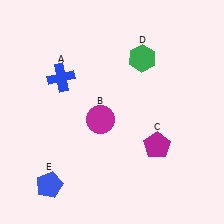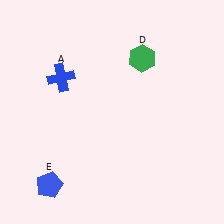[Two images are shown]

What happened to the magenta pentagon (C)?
The magenta pentagon (C) was removed in Image 2. It was in the bottom-right area of Image 1.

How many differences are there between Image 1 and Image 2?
There are 2 differences between the two images.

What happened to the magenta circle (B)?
The magenta circle (B) was removed in Image 2. It was in the bottom-left area of Image 1.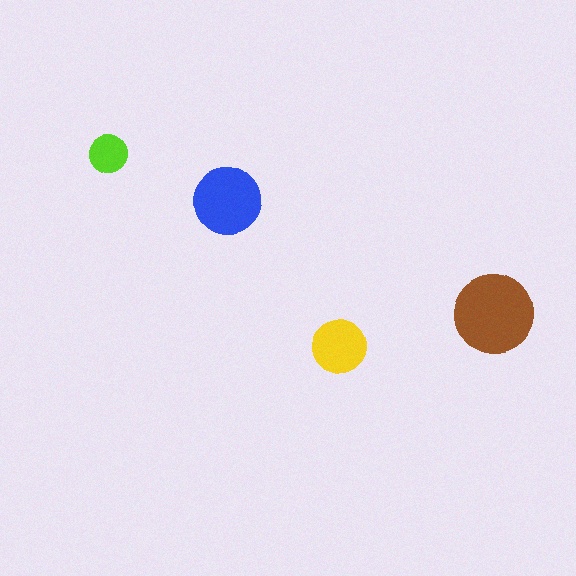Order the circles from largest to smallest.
the brown one, the blue one, the yellow one, the lime one.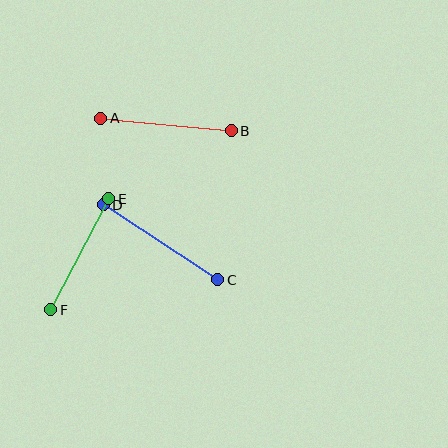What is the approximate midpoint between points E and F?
The midpoint is at approximately (80, 254) pixels.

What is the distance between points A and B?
The distance is approximately 131 pixels.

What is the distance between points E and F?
The distance is approximately 125 pixels.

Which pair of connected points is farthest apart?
Points C and D are farthest apart.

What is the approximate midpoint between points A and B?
The midpoint is at approximately (166, 125) pixels.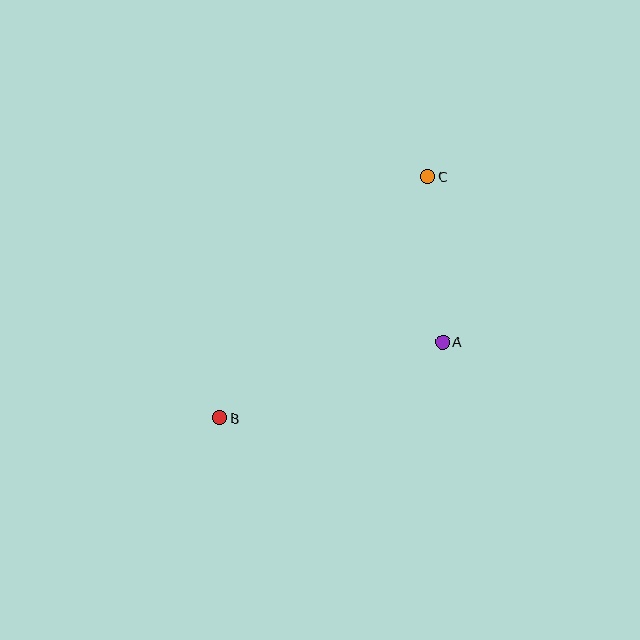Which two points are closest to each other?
Points A and C are closest to each other.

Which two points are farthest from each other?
Points B and C are farthest from each other.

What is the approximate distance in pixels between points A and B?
The distance between A and B is approximately 235 pixels.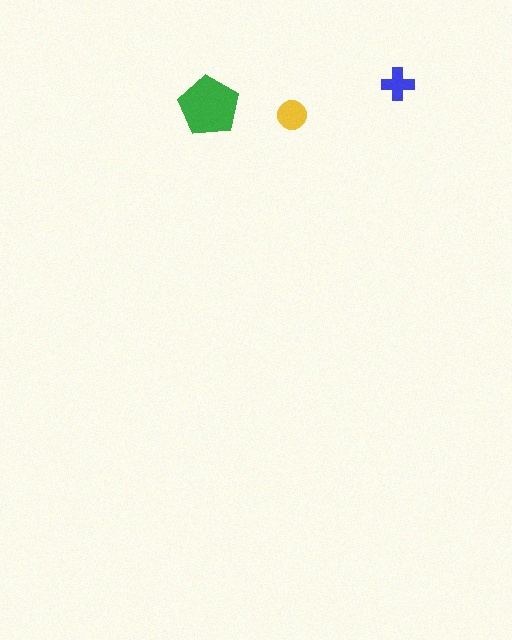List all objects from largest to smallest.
The green pentagon, the yellow circle, the blue cross.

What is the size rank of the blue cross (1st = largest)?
3rd.